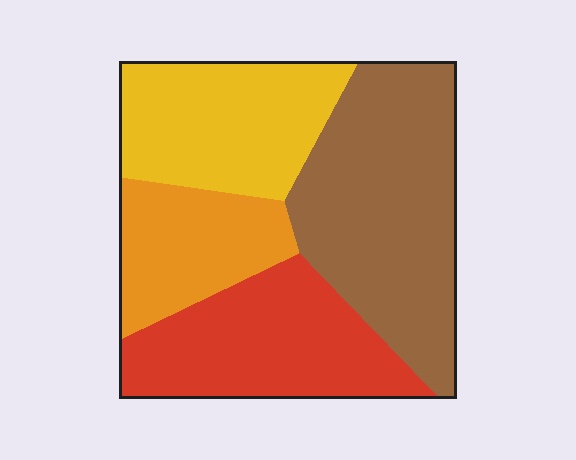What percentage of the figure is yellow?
Yellow takes up about one quarter (1/4) of the figure.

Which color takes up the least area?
Orange, at roughly 15%.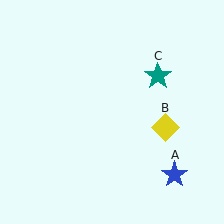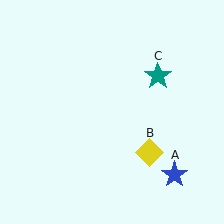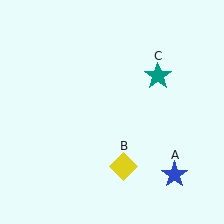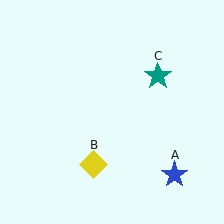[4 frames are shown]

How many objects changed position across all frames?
1 object changed position: yellow diamond (object B).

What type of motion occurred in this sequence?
The yellow diamond (object B) rotated clockwise around the center of the scene.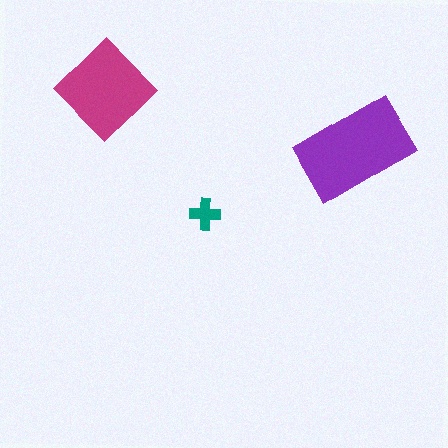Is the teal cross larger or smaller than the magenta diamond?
Smaller.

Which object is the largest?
The purple rectangle.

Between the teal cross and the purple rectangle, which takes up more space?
The purple rectangle.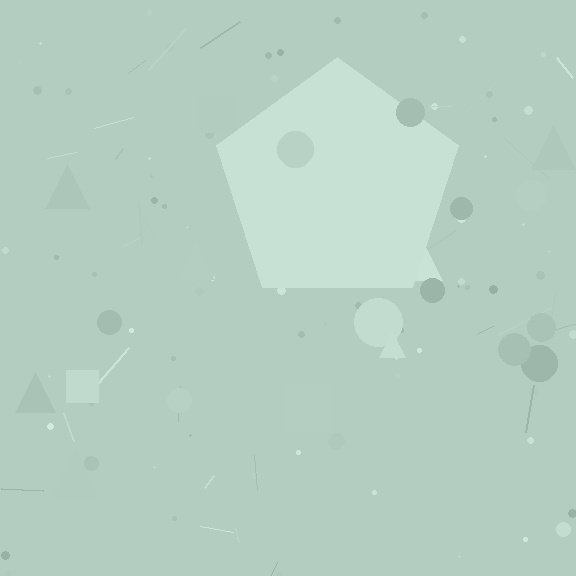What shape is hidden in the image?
A pentagon is hidden in the image.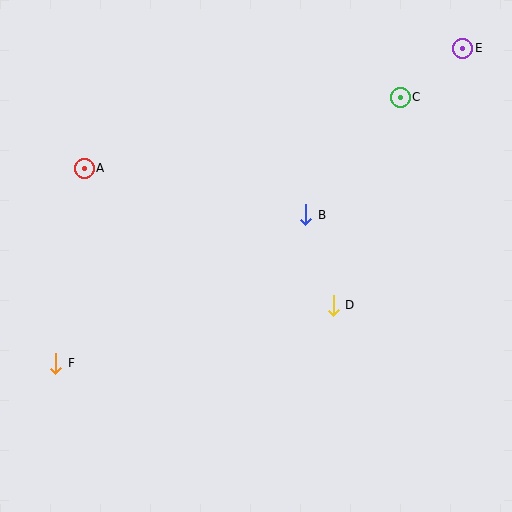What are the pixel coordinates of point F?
Point F is at (56, 363).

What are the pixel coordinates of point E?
Point E is at (463, 48).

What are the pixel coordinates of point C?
Point C is at (400, 97).